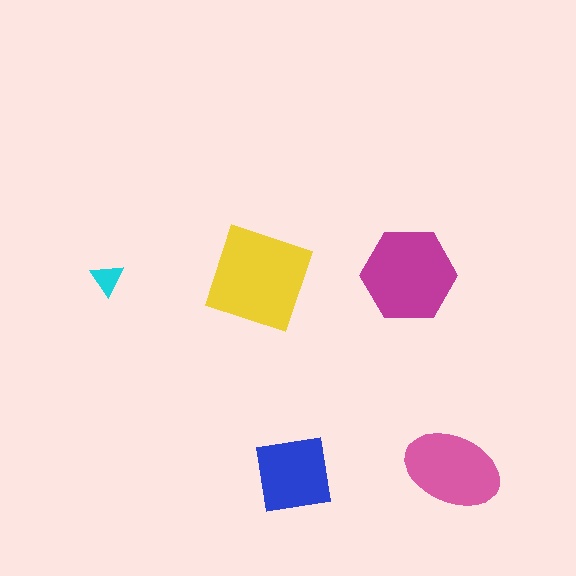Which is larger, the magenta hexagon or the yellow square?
The yellow square.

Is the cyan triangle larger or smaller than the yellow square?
Smaller.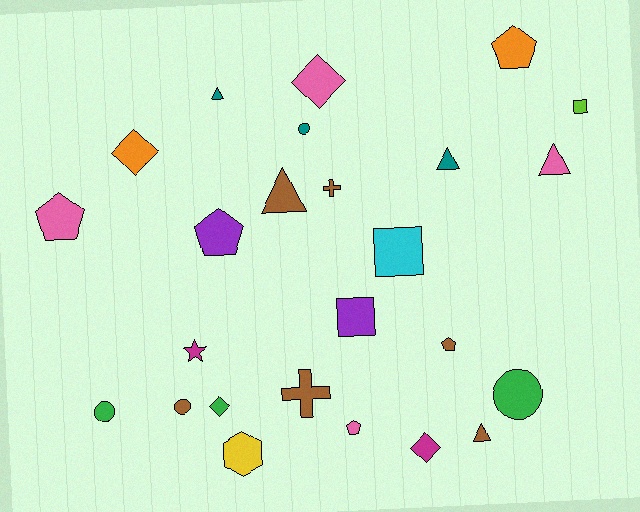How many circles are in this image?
There are 4 circles.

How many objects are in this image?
There are 25 objects.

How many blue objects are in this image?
There are no blue objects.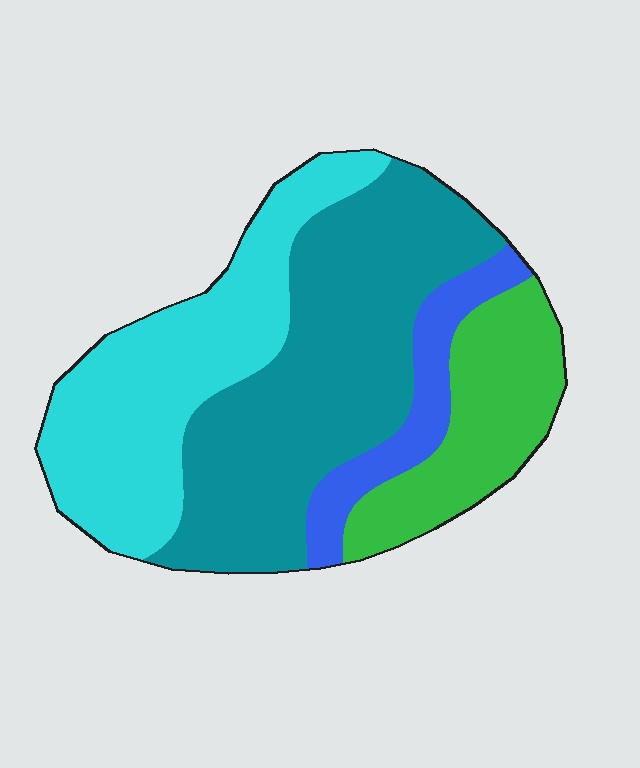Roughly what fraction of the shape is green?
Green takes up about one sixth (1/6) of the shape.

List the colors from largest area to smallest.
From largest to smallest: teal, cyan, green, blue.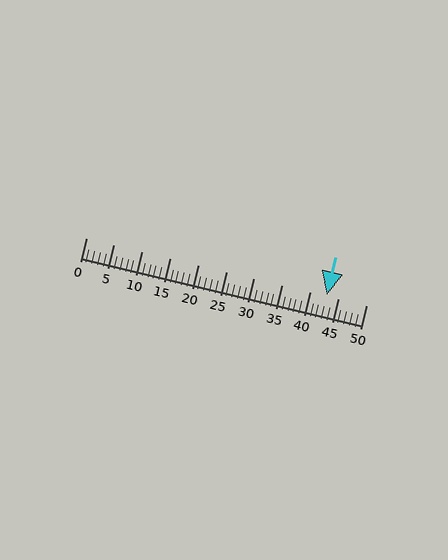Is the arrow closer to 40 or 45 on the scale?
The arrow is closer to 45.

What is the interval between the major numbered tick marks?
The major tick marks are spaced 5 units apart.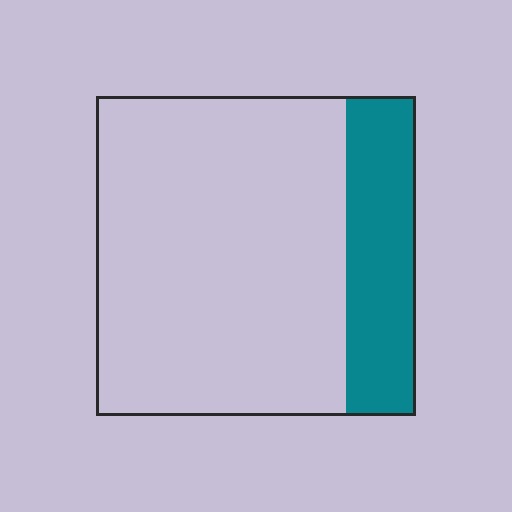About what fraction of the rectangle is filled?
About one fifth (1/5).